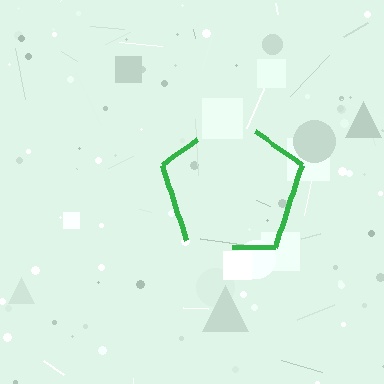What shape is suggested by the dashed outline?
The dashed outline suggests a pentagon.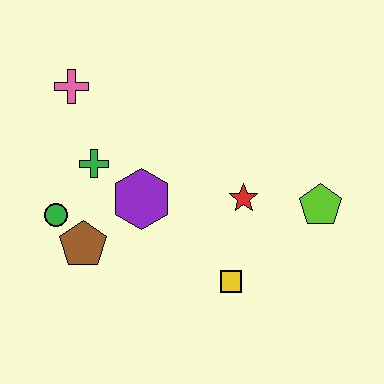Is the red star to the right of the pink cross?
Yes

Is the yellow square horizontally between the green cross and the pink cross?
No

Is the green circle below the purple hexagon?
Yes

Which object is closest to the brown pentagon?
The green circle is closest to the brown pentagon.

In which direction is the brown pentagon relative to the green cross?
The brown pentagon is below the green cross.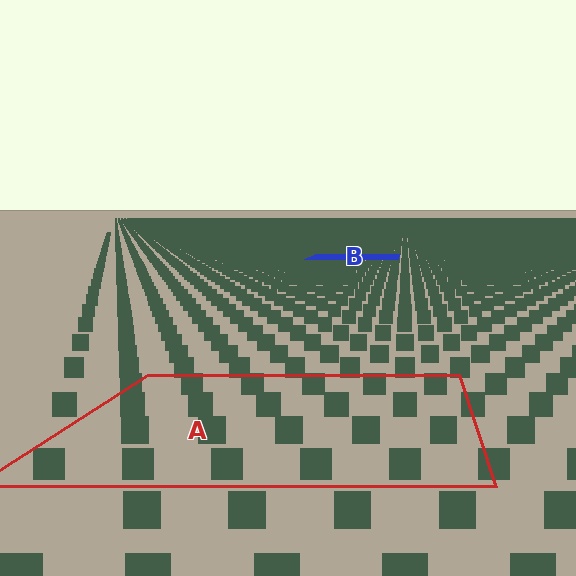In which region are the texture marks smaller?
The texture marks are smaller in region B, because it is farther away.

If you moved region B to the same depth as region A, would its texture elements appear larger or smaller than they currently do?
They would appear larger. At a closer depth, the same texture elements are projected at a bigger on-screen size.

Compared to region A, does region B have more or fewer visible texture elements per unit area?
Region B has more texture elements per unit area — they are packed more densely because it is farther away.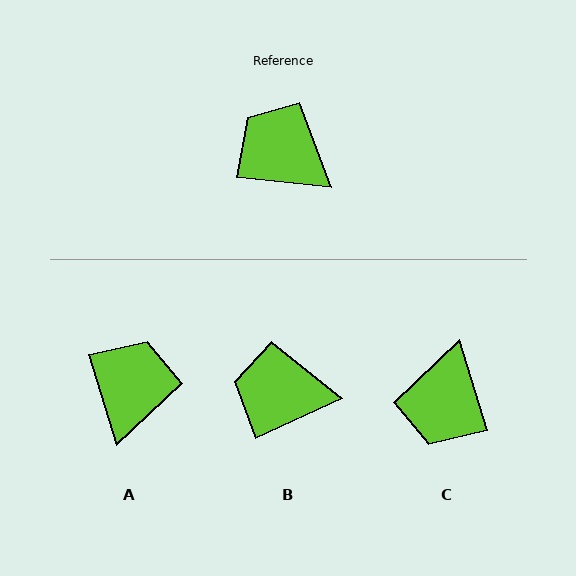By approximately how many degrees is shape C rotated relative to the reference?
Approximately 113 degrees counter-clockwise.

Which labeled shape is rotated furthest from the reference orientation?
C, about 113 degrees away.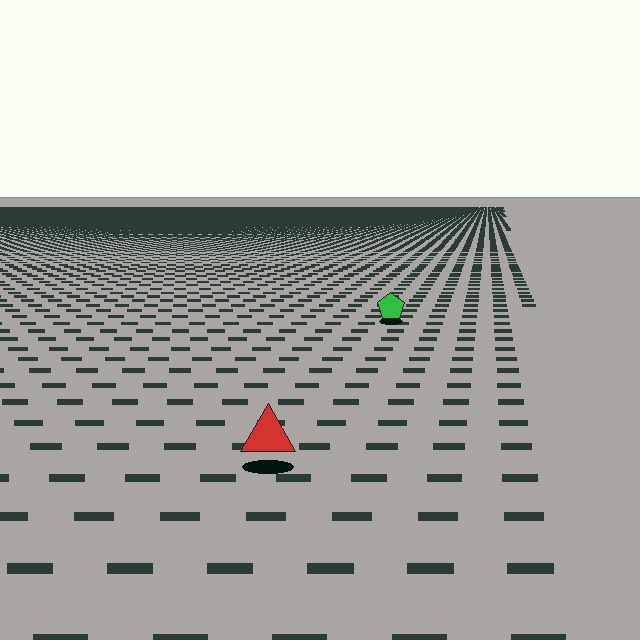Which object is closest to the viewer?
The red triangle is closest. The texture marks near it are larger and more spread out.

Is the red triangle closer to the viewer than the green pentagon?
Yes. The red triangle is closer — you can tell from the texture gradient: the ground texture is coarser near it.